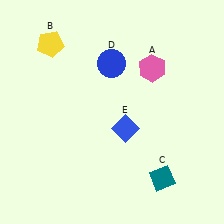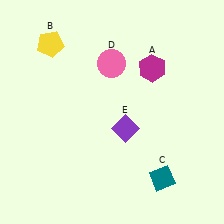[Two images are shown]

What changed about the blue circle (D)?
In Image 1, D is blue. In Image 2, it changed to pink.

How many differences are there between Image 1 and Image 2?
There are 3 differences between the two images.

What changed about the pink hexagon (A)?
In Image 1, A is pink. In Image 2, it changed to magenta.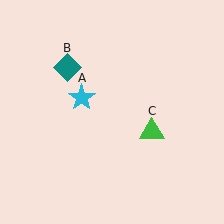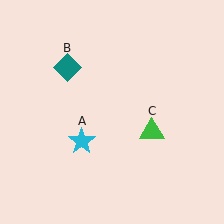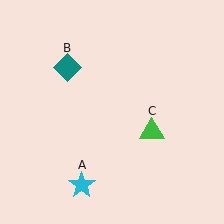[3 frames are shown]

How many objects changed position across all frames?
1 object changed position: cyan star (object A).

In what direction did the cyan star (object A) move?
The cyan star (object A) moved down.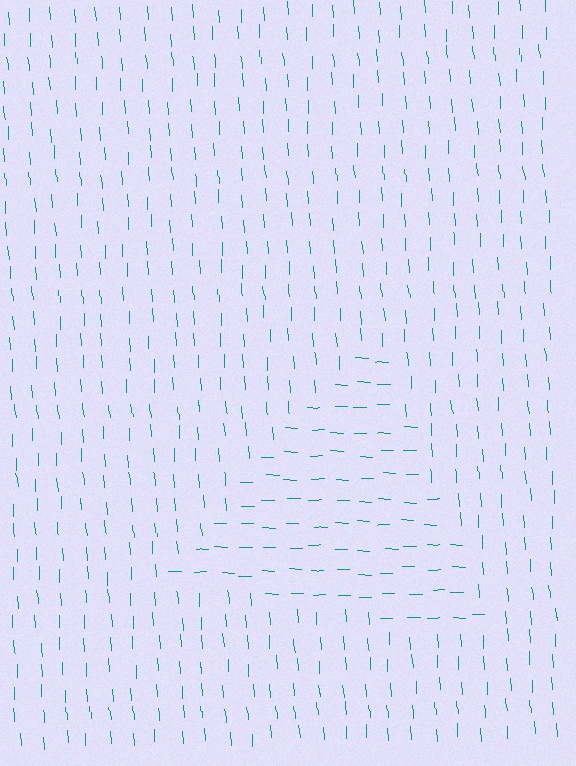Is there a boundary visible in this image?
Yes, there is a texture boundary formed by a change in line orientation.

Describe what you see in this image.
The image is filled with small teal line segments. A triangle region in the image has lines oriented differently from the surrounding lines, creating a visible texture boundary.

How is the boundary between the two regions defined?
The boundary is defined purely by a change in line orientation (approximately 85 degrees difference). All lines are the same color and thickness.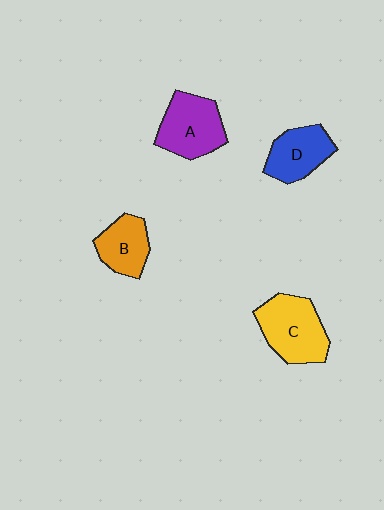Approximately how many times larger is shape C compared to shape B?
Approximately 1.5 times.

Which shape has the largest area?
Shape C (yellow).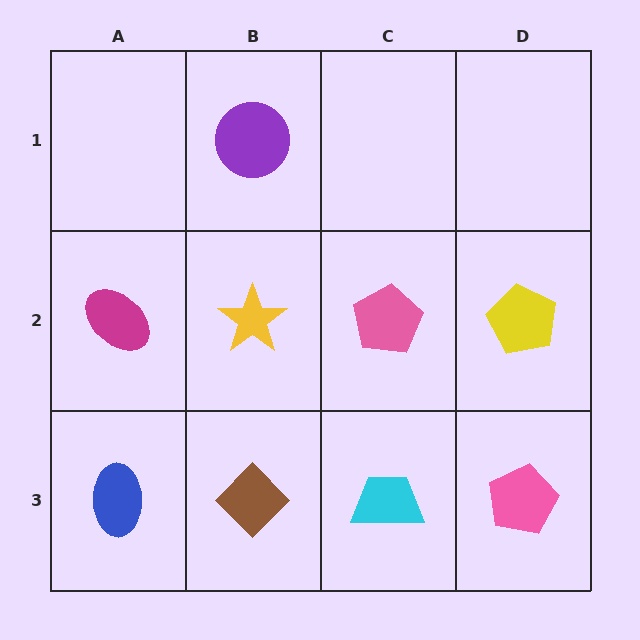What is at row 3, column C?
A cyan trapezoid.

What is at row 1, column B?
A purple circle.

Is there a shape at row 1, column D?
No, that cell is empty.